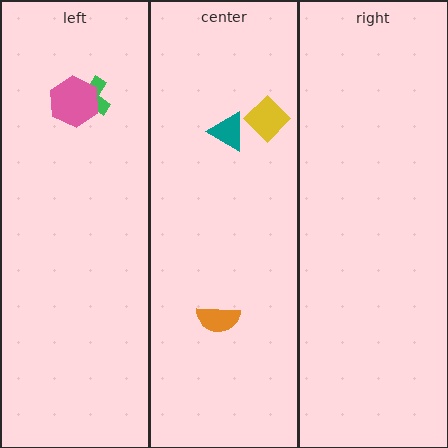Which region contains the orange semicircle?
The center region.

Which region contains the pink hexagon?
The left region.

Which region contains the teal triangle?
The center region.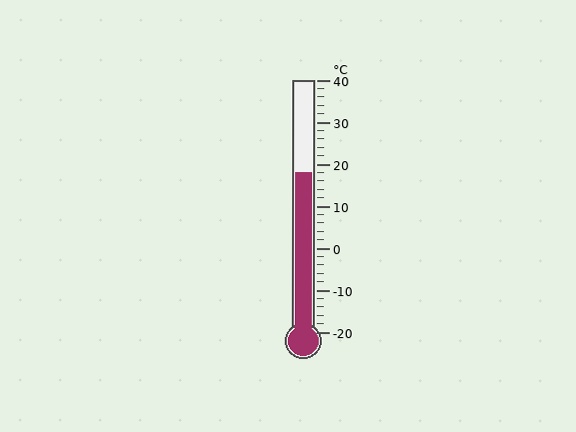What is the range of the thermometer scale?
The thermometer scale ranges from -20°C to 40°C.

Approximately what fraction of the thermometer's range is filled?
The thermometer is filled to approximately 65% of its range.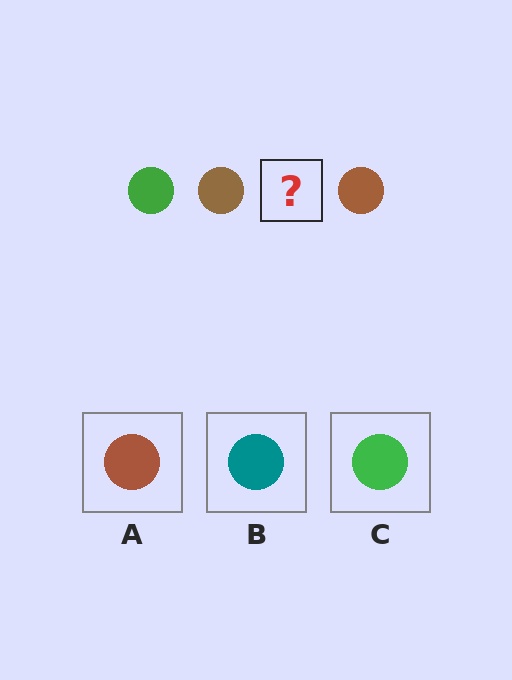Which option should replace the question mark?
Option C.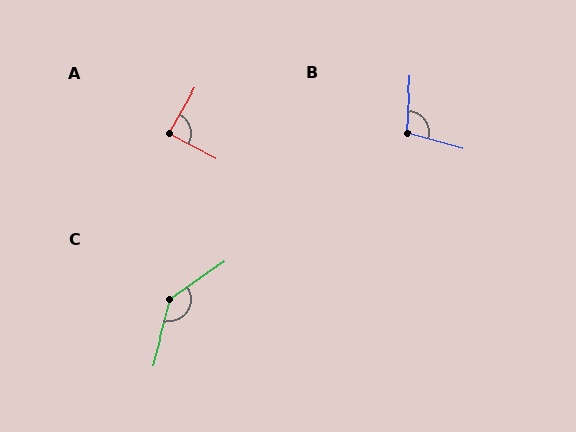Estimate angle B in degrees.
Approximately 102 degrees.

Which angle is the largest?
C, at approximately 139 degrees.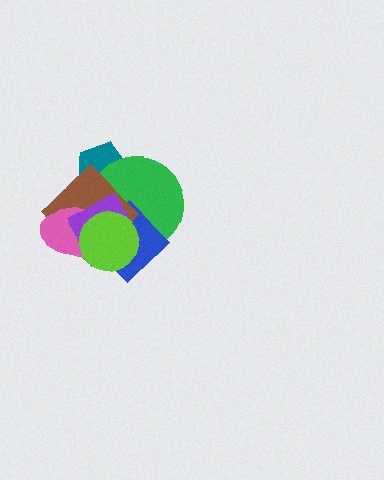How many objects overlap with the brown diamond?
6 objects overlap with the brown diamond.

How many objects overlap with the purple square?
5 objects overlap with the purple square.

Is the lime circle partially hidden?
No, no other shape covers it.